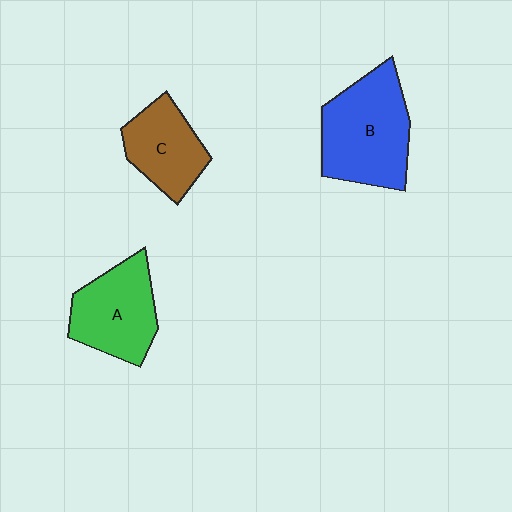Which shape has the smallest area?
Shape C (brown).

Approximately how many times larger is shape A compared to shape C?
Approximately 1.2 times.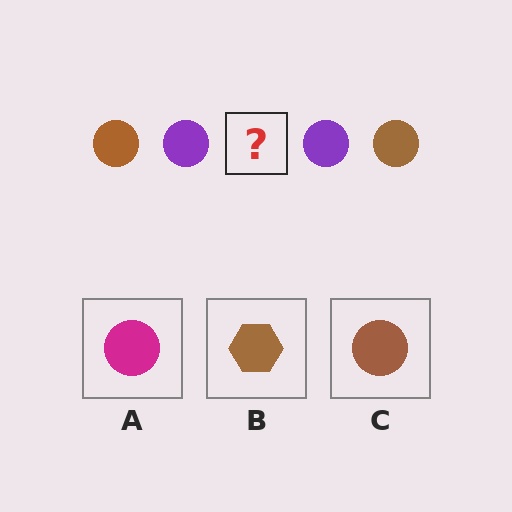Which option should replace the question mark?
Option C.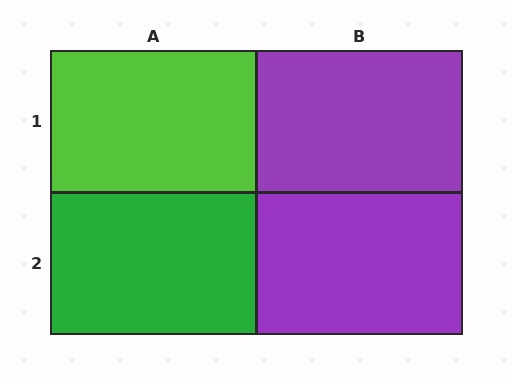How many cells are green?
1 cell is green.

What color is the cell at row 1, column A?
Lime.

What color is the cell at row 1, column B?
Purple.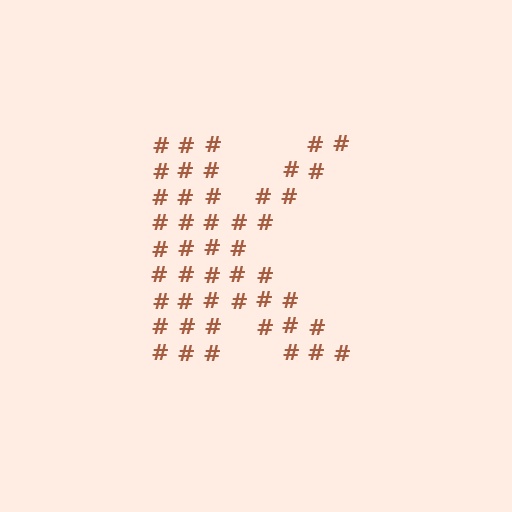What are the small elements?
The small elements are hash symbols.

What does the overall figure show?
The overall figure shows the letter K.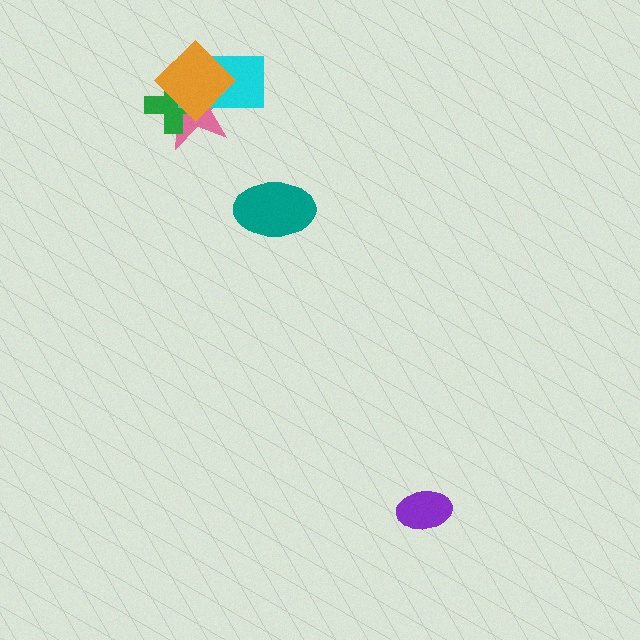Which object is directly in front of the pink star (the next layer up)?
The green cross is directly in front of the pink star.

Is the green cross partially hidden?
Yes, it is partially covered by another shape.